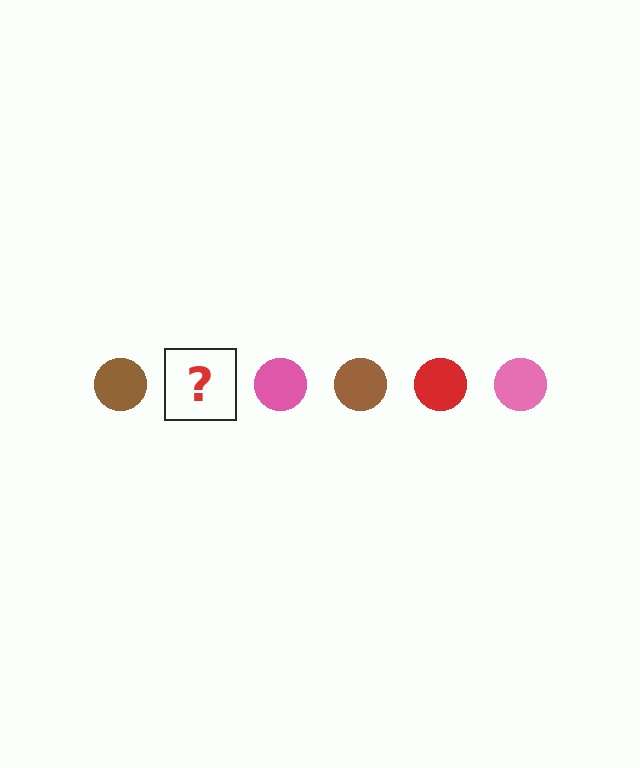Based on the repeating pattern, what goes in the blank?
The blank should be a red circle.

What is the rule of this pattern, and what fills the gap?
The rule is that the pattern cycles through brown, red, pink circles. The gap should be filled with a red circle.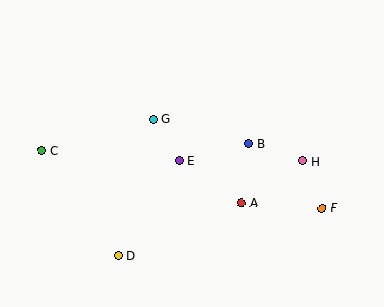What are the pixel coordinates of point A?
Point A is at (241, 203).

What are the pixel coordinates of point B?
Point B is at (249, 143).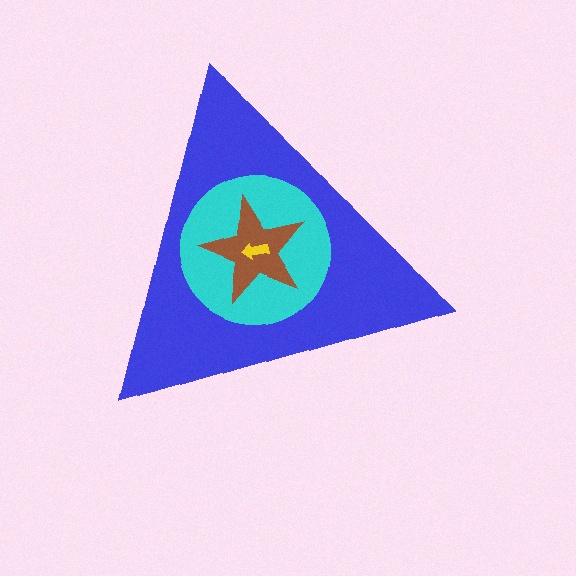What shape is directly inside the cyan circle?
The brown star.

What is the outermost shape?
The blue triangle.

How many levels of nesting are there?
4.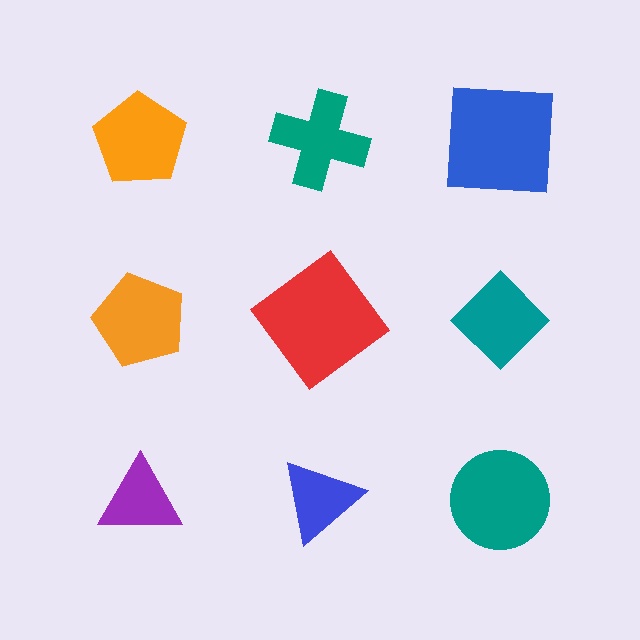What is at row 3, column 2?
A blue triangle.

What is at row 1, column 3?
A blue square.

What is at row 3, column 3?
A teal circle.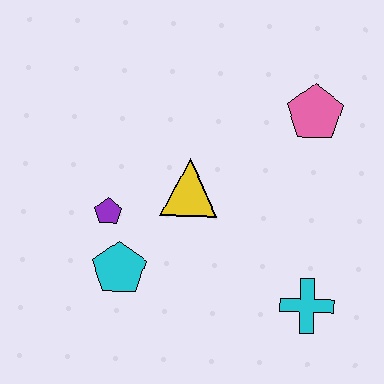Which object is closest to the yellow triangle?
The purple pentagon is closest to the yellow triangle.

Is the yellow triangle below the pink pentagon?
Yes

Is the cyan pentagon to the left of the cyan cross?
Yes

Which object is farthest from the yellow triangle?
The cyan cross is farthest from the yellow triangle.